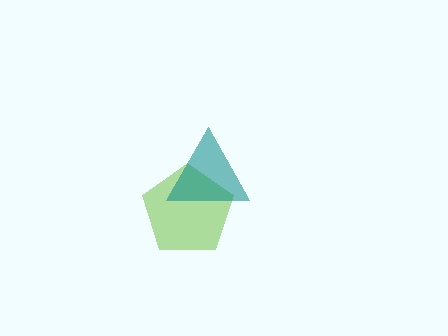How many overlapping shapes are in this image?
There are 2 overlapping shapes in the image.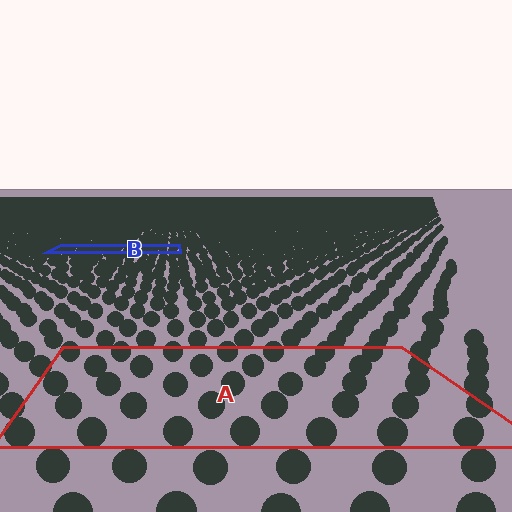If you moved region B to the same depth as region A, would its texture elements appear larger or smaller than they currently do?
They would appear larger. At a closer depth, the same texture elements are projected at a bigger on-screen size.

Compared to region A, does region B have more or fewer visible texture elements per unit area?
Region B has more texture elements per unit area — they are packed more densely because it is farther away.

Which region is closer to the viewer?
Region A is closer. The texture elements there are larger and more spread out.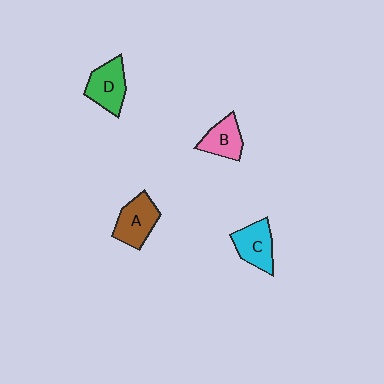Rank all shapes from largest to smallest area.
From largest to smallest: D (green), A (brown), C (cyan), B (pink).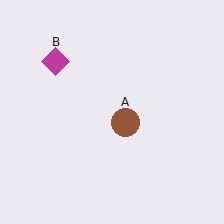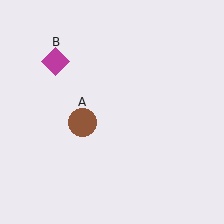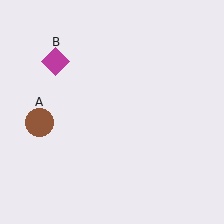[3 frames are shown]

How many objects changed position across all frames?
1 object changed position: brown circle (object A).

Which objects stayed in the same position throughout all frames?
Magenta diamond (object B) remained stationary.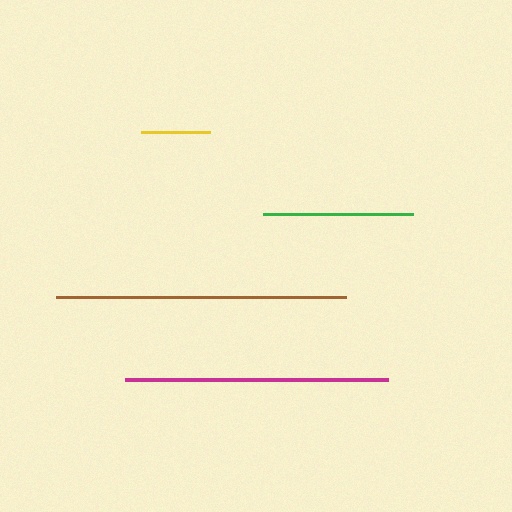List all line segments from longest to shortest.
From longest to shortest: brown, magenta, green, yellow.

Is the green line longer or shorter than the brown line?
The brown line is longer than the green line.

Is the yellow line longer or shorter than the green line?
The green line is longer than the yellow line.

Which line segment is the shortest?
The yellow line is the shortest at approximately 69 pixels.